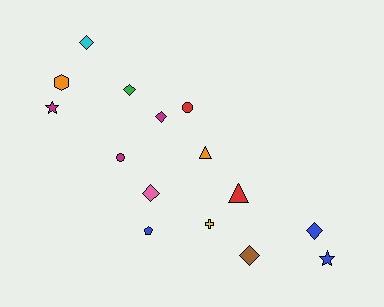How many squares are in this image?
There are no squares.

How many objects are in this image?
There are 15 objects.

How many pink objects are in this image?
There is 1 pink object.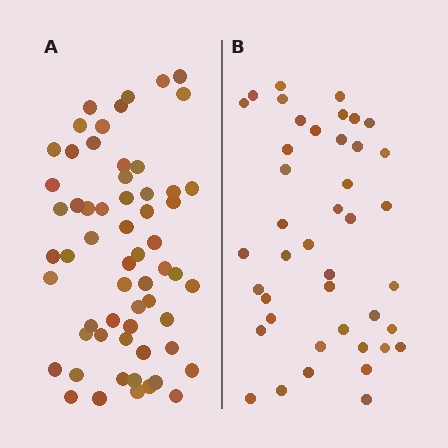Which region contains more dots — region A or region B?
Region A (the left region) has more dots.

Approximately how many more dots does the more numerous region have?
Region A has approximately 20 more dots than region B.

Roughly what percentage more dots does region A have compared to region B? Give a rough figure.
About 45% more.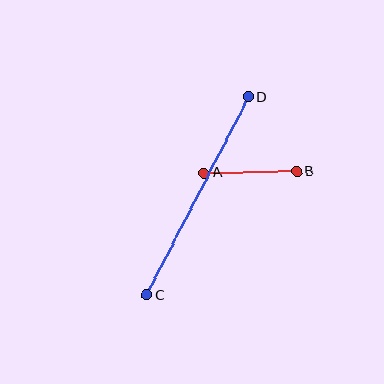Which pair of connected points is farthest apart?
Points C and D are farthest apart.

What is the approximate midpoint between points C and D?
The midpoint is at approximately (198, 196) pixels.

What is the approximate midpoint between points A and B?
The midpoint is at approximately (250, 172) pixels.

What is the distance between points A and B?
The distance is approximately 92 pixels.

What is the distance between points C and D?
The distance is approximately 223 pixels.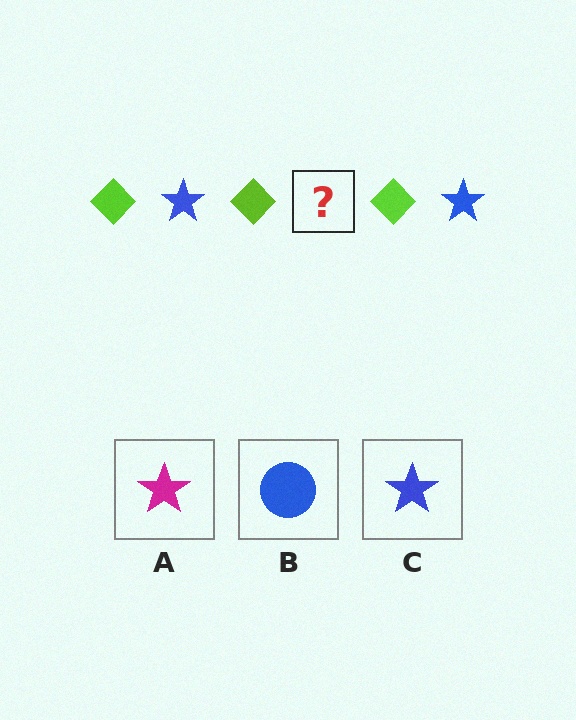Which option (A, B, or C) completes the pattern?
C.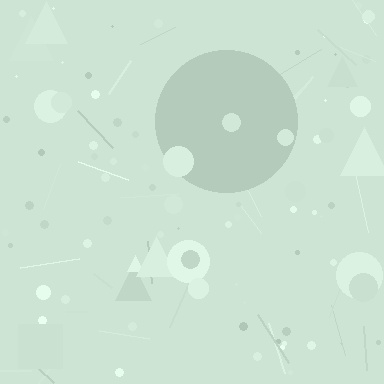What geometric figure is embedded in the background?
A circle is embedded in the background.